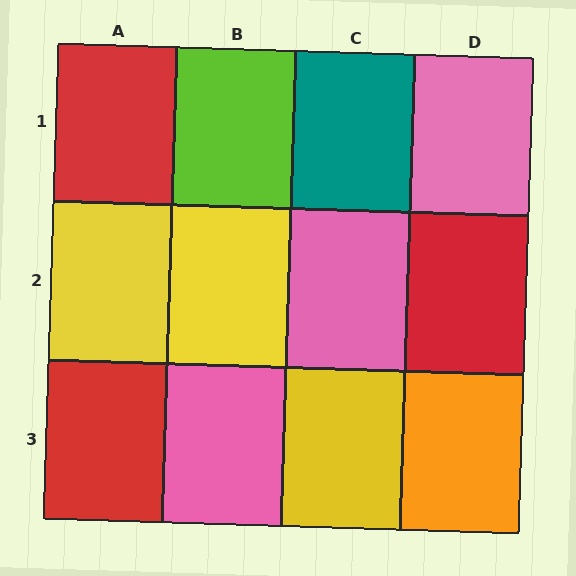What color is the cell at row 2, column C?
Pink.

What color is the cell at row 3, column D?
Orange.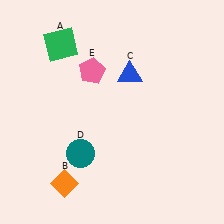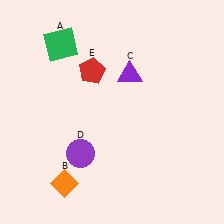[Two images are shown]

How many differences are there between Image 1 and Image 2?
There are 3 differences between the two images.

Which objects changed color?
C changed from blue to purple. D changed from teal to purple. E changed from pink to red.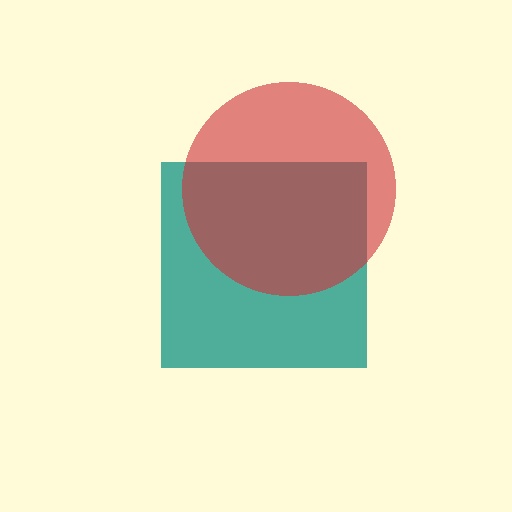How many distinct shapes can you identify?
There are 2 distinct shapes: a teal square, a red circle.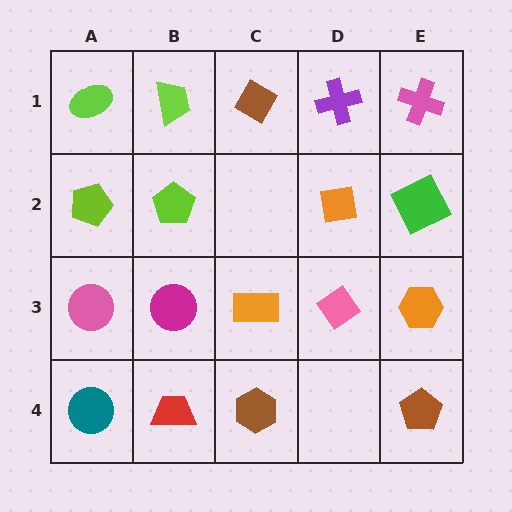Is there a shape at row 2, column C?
No, that cell is empty.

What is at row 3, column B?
A magenta circle.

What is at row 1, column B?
A lime trapezoid.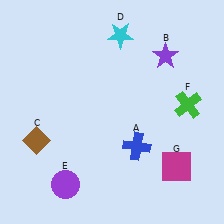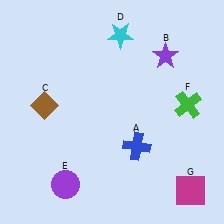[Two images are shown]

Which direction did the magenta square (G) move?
The magenta square (G) moved down.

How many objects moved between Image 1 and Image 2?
2 objects moved between the two images.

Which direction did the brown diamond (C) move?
The brown diamond (C) moved up.